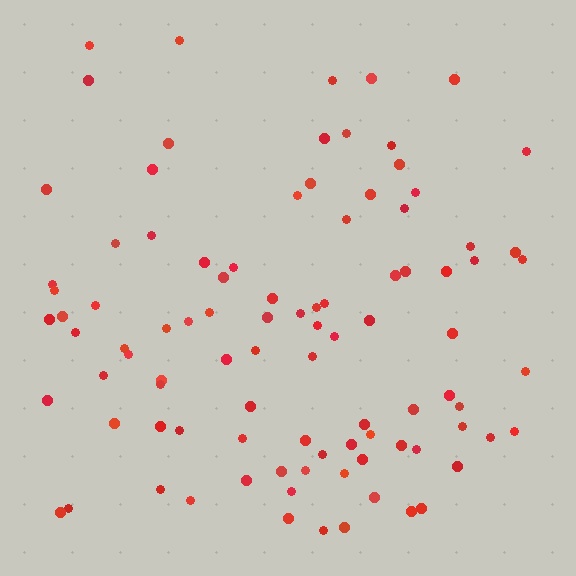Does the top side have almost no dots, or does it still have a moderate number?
Still a moderate number, just noticeably fewer than the bottom.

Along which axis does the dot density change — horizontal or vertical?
Vertical.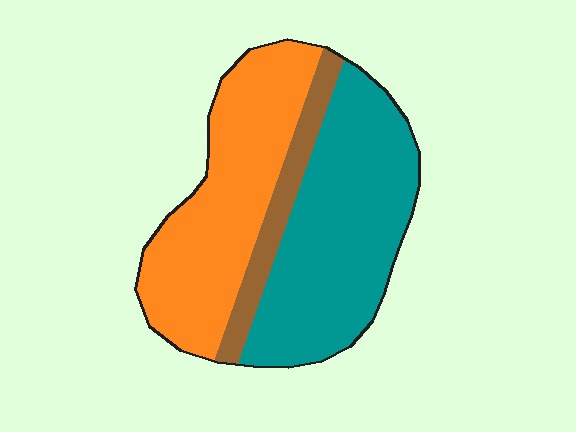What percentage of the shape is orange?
Orange covers around 40% of the shape.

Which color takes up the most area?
Teal, at roughly 45%.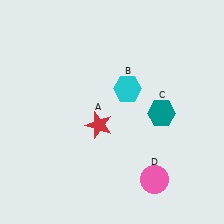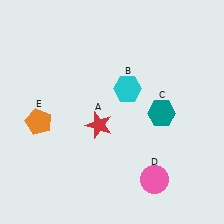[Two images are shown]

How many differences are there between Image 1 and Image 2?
There is 1 difference between the two images.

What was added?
An orange pentagon (E) was added in Image 2.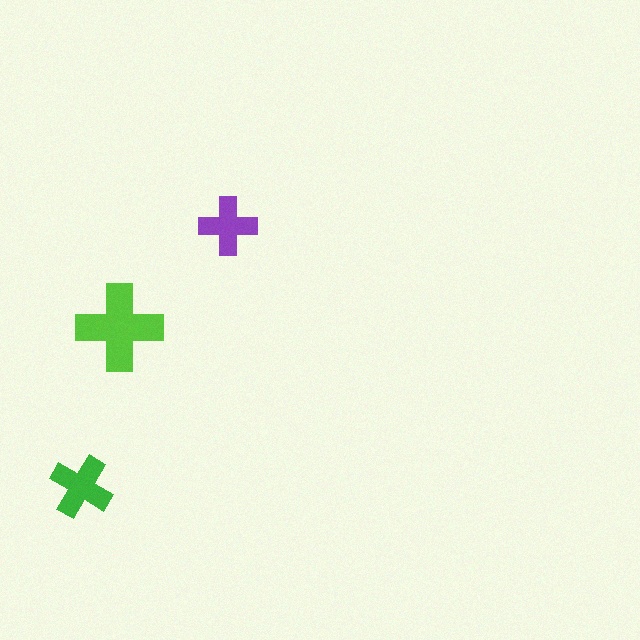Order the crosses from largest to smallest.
the lime one, the green one, the purple one.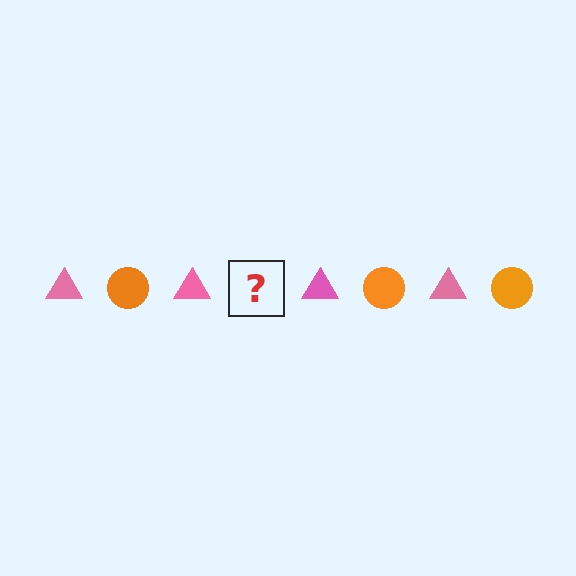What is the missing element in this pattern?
The missing element is an orange circle.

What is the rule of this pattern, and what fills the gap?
The rule is that the pattern alternates between pink triangle and orange circle. The gap should be filled with an orange circle.